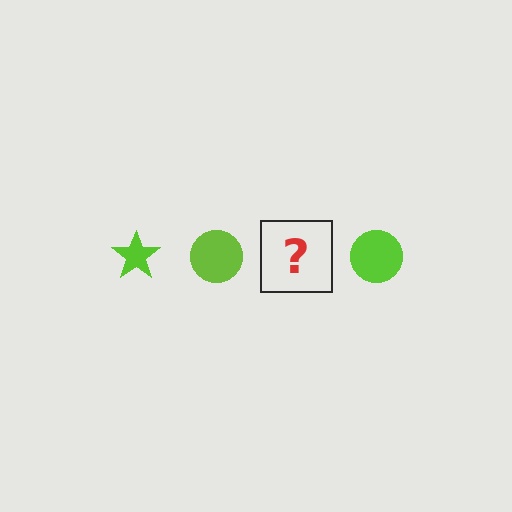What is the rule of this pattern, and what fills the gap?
The rule is that the pattern cycles through star, circle shapes in lime. The gap should be filled with a lime star.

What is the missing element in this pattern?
The missing element is a lime star.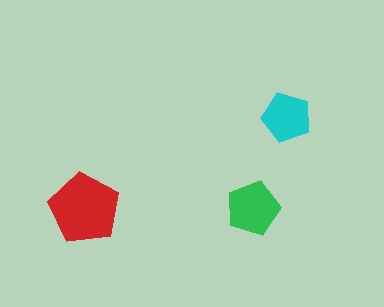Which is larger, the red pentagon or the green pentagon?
The red one.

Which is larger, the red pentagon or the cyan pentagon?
The red one.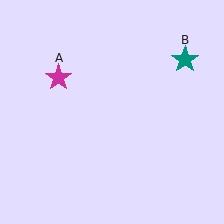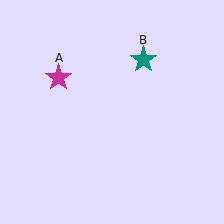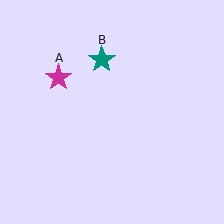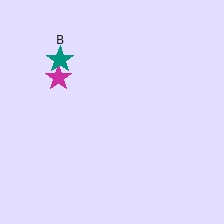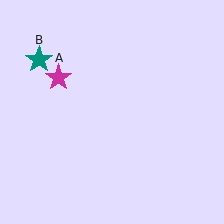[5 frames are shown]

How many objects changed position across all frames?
1 object changed position: teal star (object B).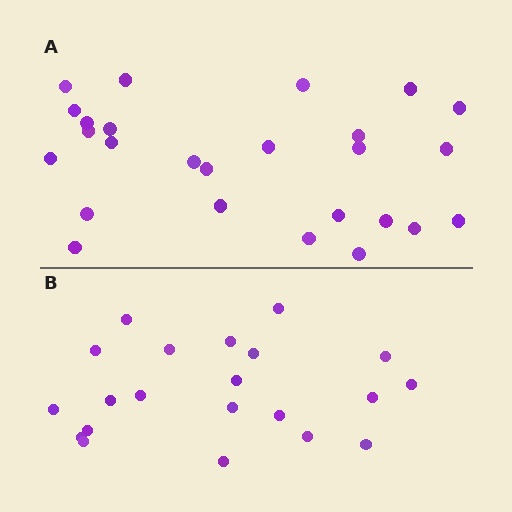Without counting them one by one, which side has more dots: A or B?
Region A (the top region) has more dots.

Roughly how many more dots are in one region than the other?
Region A has about 5 more dots than region B.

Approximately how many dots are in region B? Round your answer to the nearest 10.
About 20 dots. (The exact count is 21, which rounds to 20.)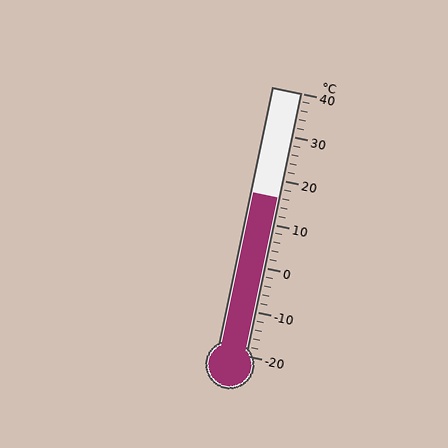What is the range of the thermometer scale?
The thermometer scale ranges from -20°C to 40°C.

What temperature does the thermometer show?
The thermometer shows approximately 16°C.